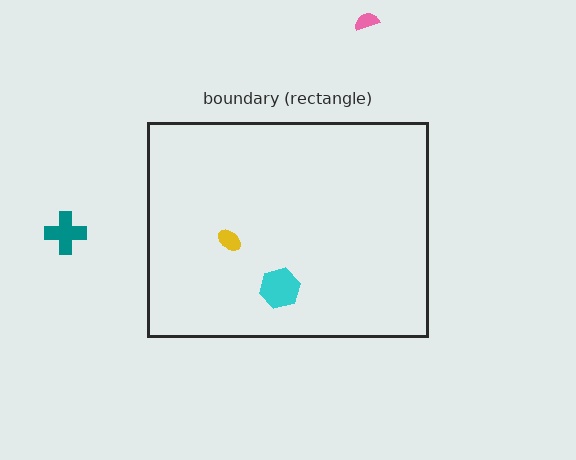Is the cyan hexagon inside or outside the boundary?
Inside.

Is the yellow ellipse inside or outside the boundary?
Inside.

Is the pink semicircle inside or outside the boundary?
Outside.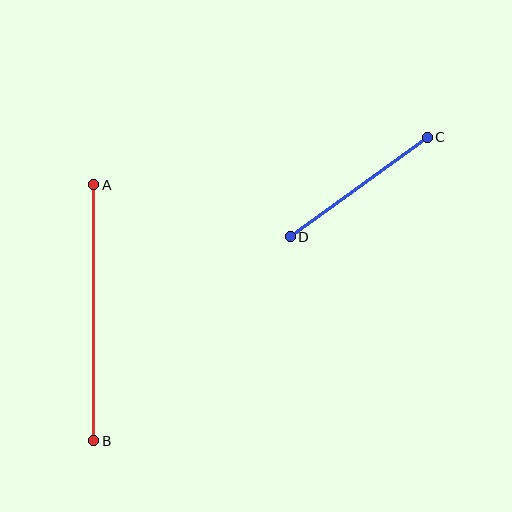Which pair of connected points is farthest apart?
Points A and B are farthest apart.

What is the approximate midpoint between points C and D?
The midpoint is at approximately (359, 187) pixels.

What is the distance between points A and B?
The distance is approximately 256 pixels.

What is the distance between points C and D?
The distance is approximately 169 pixels.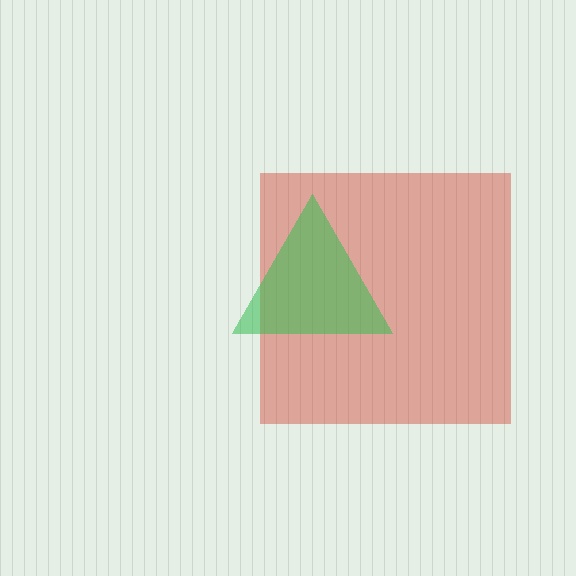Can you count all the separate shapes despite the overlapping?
Yes, there are 2 separate shapes.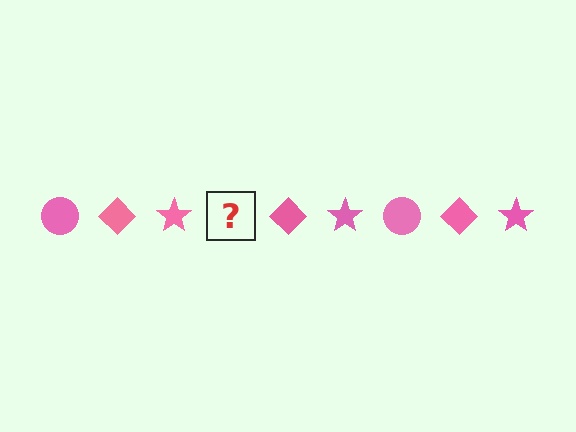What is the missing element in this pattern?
The missing element is a pink circle.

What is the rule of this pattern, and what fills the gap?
The rule is that the pattern cycles through circle, diamond, star shapes in pink. The gap should be filled with a pink circle.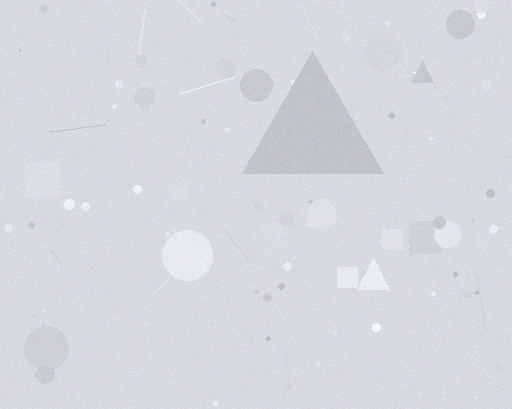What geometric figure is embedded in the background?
A triangle is embedded in the background.